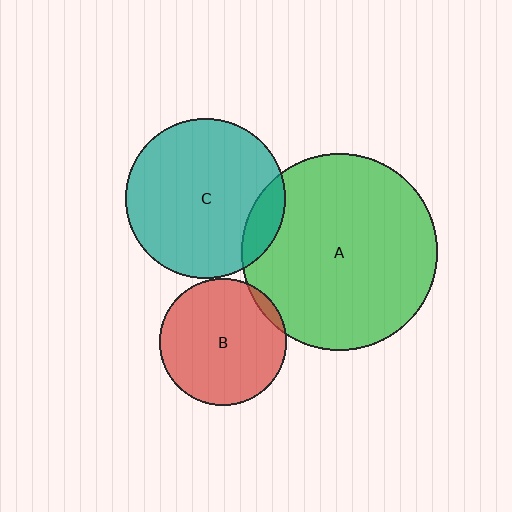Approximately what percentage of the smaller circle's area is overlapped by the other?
Approximately 5%.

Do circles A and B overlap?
Yes.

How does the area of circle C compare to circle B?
Approximately 1.6 times.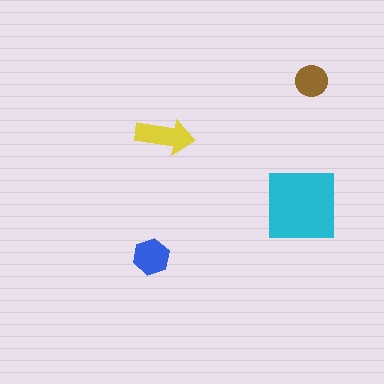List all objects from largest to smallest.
The cyan square, the yellow arrow, the blue hexagon, the brown circle.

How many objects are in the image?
There are 4 objects in the image.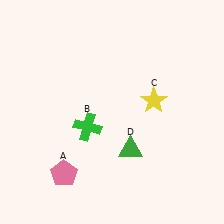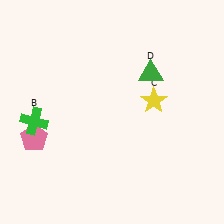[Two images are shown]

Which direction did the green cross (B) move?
The green cross (B) moved left.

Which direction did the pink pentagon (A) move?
The pink pentagon (A) moved up.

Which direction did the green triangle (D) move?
The green triangle (D) moved up.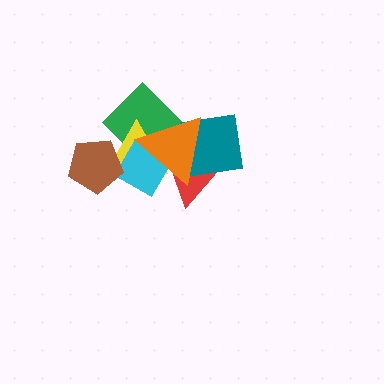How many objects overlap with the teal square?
2 objects overlap with the teal square.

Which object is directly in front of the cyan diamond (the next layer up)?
The orange triangle is directly in front of the cyan diamond.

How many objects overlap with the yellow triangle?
5 objects overlap with the yellow triangle.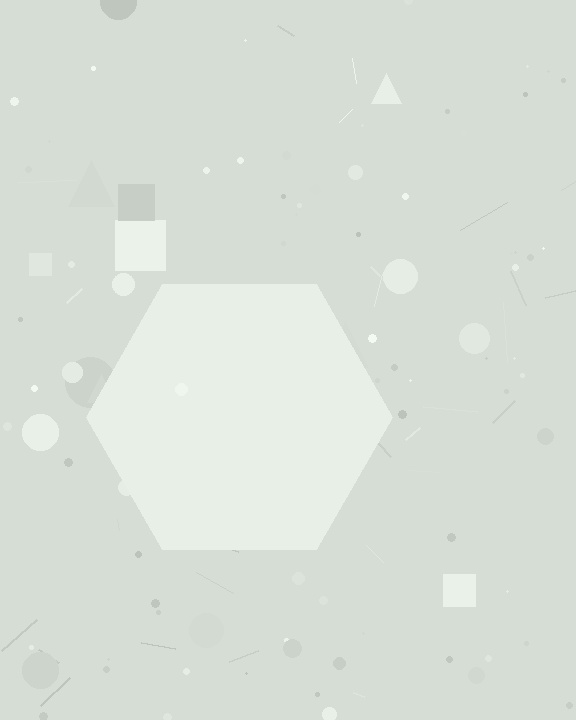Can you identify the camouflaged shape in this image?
The camouflaged shape is a hexagon.